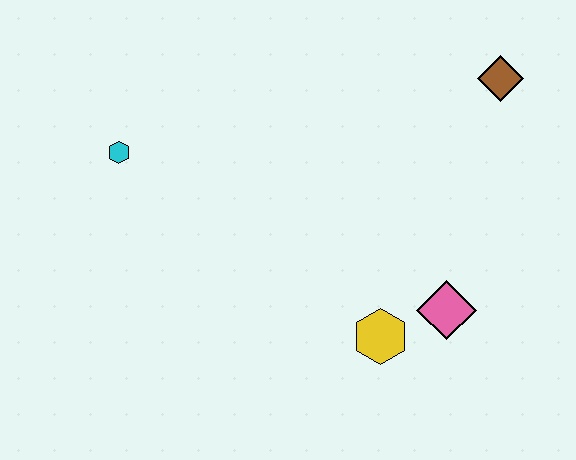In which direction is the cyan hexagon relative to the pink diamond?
The cyan hexagon is to the left of the pink diamond.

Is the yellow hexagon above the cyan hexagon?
No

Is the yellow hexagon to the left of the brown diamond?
Yes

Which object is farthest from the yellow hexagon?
The cyan hexagon is farthest from the yellow hexagon.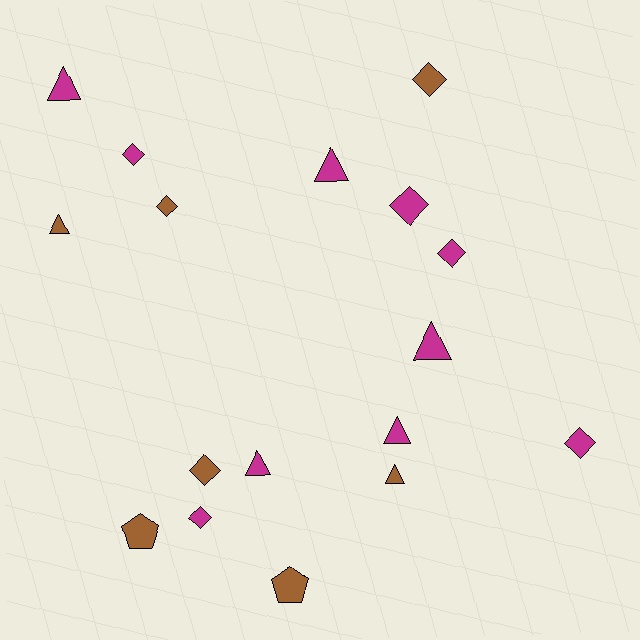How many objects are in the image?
There are 17 objects.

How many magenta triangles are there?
There are 5 magenta triangles.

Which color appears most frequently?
Magenta, with 10 objects.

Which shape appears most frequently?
Diamond, with 8 objects.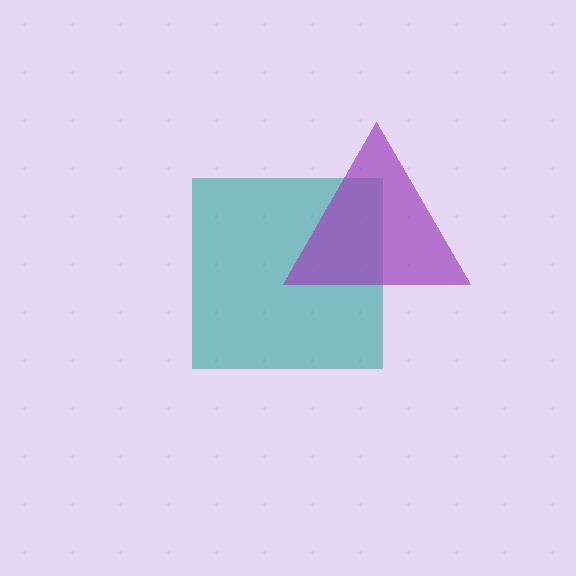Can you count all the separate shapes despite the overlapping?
Yes, there are 2 separate shapes.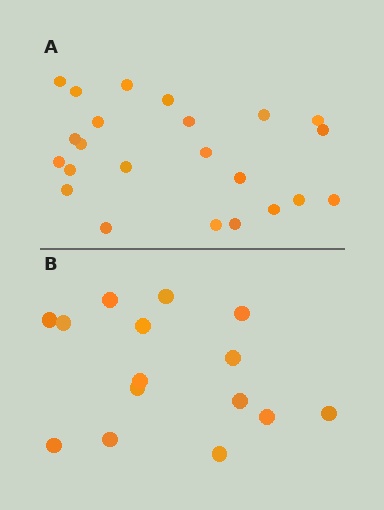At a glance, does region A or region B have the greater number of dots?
Region A (the top region) has more dots.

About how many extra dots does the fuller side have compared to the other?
Region A has roughly 8 or so more dots than region B.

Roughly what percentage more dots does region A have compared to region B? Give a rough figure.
About 55% more.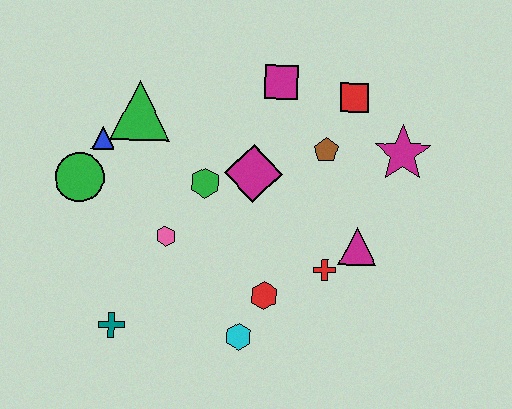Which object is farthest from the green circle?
The magenta star is farthest from the green circle.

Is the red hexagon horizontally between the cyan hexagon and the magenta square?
Yes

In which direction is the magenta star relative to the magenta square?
The magenta star is to the right of the magenta square.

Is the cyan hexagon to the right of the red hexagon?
No